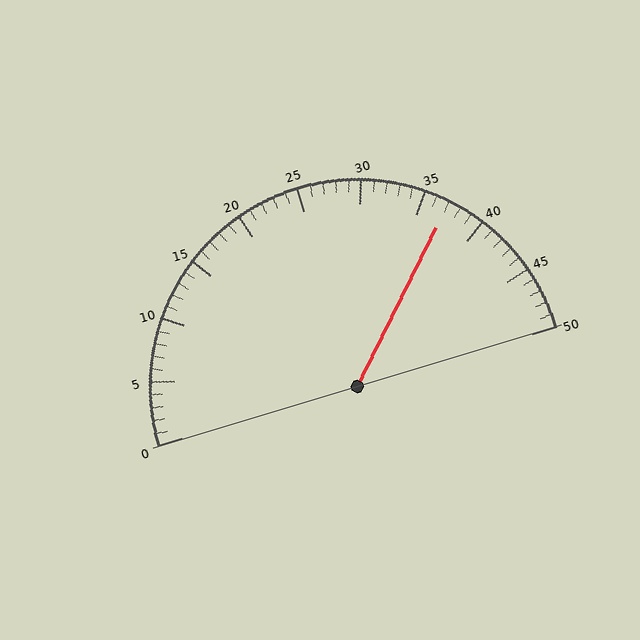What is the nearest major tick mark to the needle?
The nearest major tick mark is 35.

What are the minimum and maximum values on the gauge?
The gauge ranges from 0 to 50.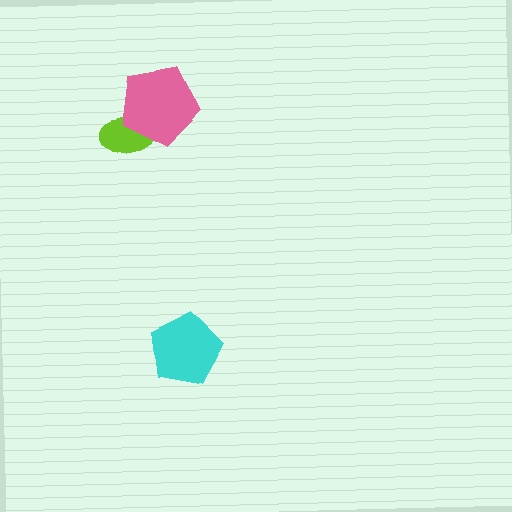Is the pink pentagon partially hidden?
No, no other shape covers it.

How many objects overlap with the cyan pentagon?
0 objects overlap with the cyan pentagon.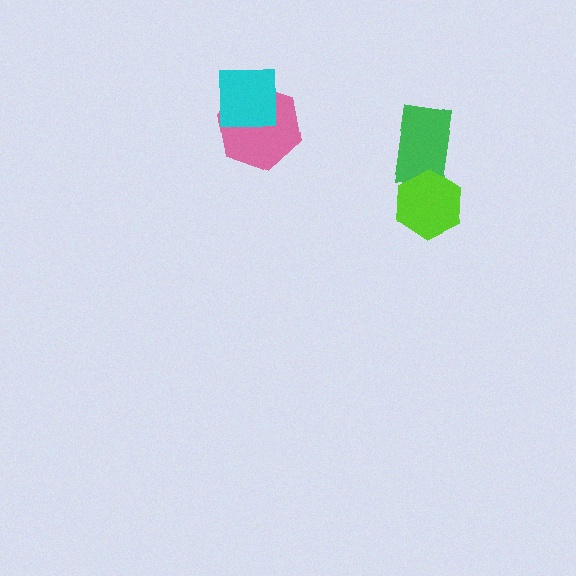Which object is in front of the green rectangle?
The lime hexagon is in front of the green rectangle.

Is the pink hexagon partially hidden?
Yes, it is partially covered by another shape.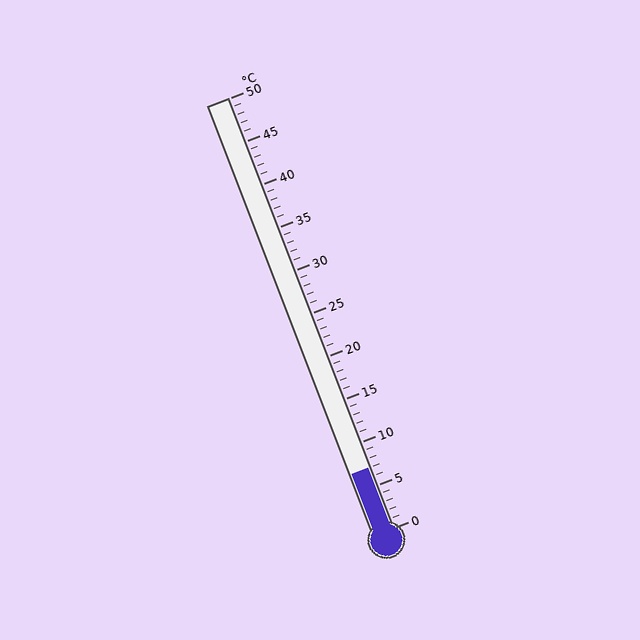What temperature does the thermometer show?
The thermometer shows approximately 7°C.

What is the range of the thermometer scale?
The thermometer scale ranges from 0°C to 50°C.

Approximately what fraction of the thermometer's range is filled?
The thermometer is filled to approximately 15% of its range.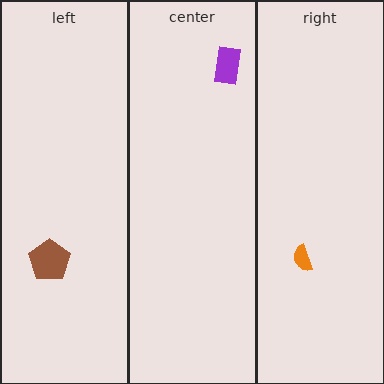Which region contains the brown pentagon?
The left region.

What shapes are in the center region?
The purple rectangle.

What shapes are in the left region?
The brown pentagon.